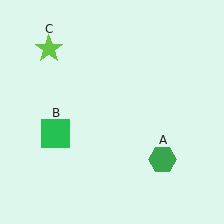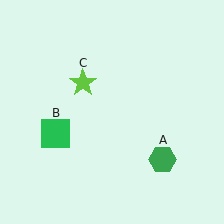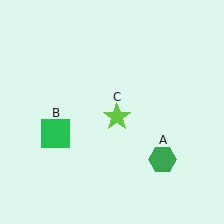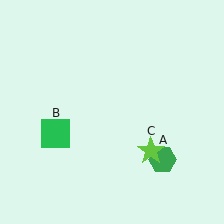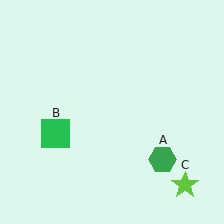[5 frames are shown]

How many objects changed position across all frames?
1 object changed position: lime star (object C).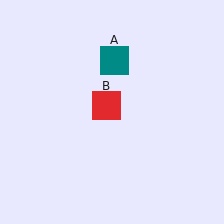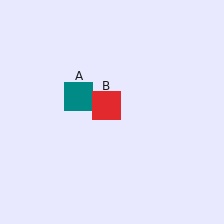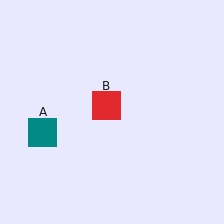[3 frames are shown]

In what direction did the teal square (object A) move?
The teal square (object A) moved down and to the left.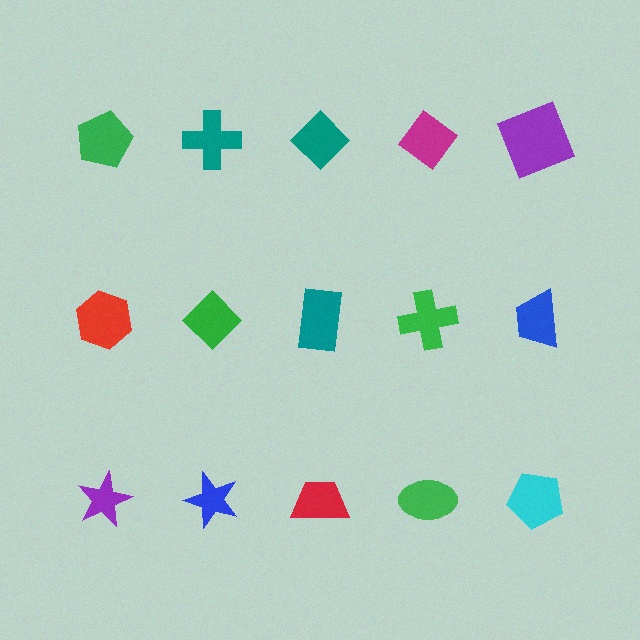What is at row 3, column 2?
A blue star.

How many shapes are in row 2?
5 shapes.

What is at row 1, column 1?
A green pentagon.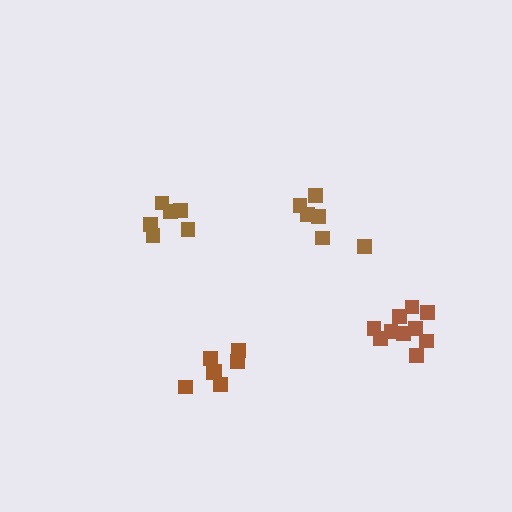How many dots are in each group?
Group 1: 6 dots, Group 2: 10 dots, Group 3: 6 dots, Group 4: 7 dots (29 total).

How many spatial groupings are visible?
There are 4 spatial groupings.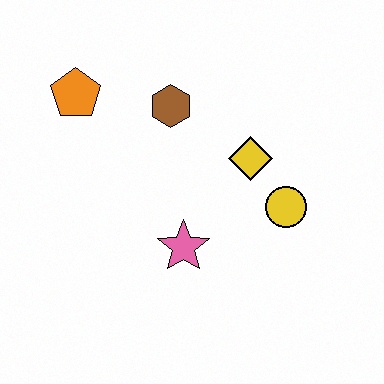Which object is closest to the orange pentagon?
The brown hexagon is closest to the orange pentagon.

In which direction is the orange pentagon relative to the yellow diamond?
The orange pentagon is to the left of the yellow diamond.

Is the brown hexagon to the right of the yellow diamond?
No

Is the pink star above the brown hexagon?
No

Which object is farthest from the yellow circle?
The orange pentagon is farthest from the yellow circle.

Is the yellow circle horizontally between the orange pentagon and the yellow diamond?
No